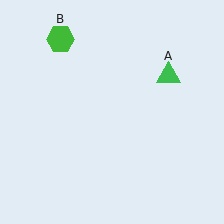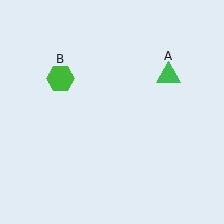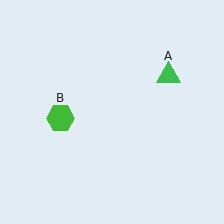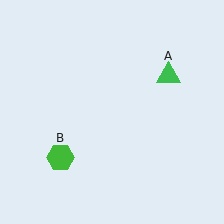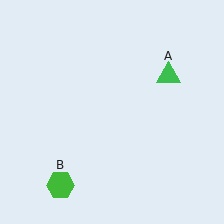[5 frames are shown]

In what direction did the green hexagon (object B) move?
The green hexagon (object B) moved down.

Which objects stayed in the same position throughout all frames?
Green triangle (object A) remained stationary.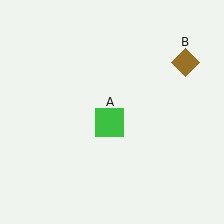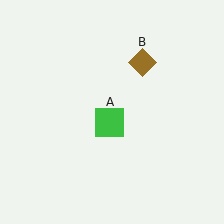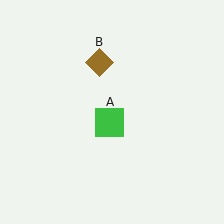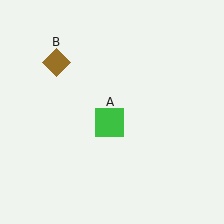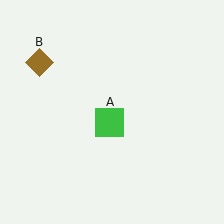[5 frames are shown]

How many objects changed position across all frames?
1 object changed position: brown diamond (object B).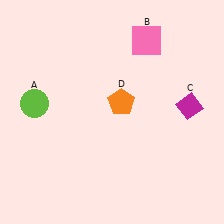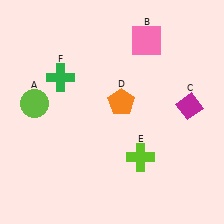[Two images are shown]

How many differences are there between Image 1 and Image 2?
There are 2 differences between the two images.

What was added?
A lime cross (E), a green cross (F) were added in Image 2.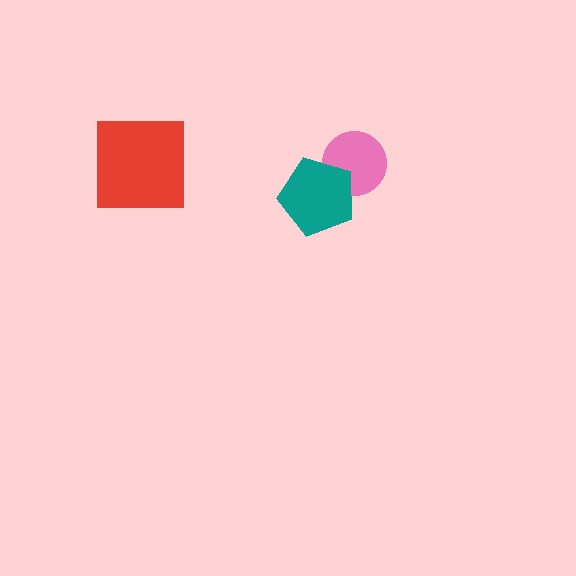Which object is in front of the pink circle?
The teal pentagon is in front of the pink circle.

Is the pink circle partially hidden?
Yes, it is partially covered by another shape.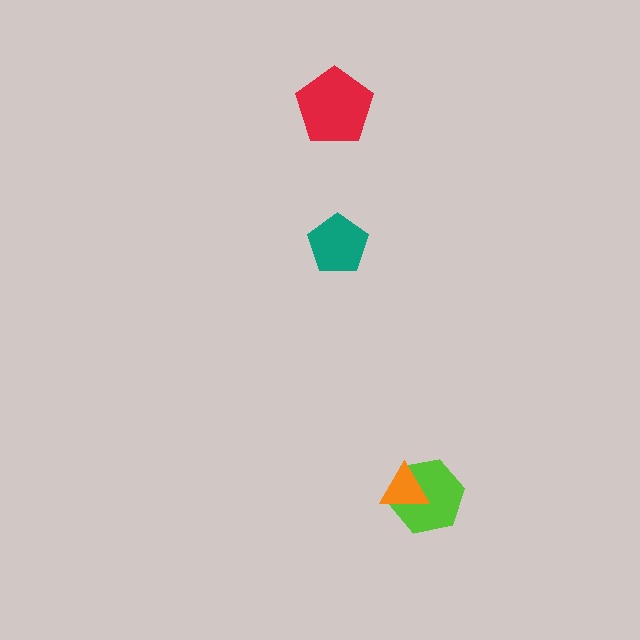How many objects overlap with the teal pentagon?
0 objects overlap with the teal pentagon.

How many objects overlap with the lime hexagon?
1 object overlaps with the lime hexagon.